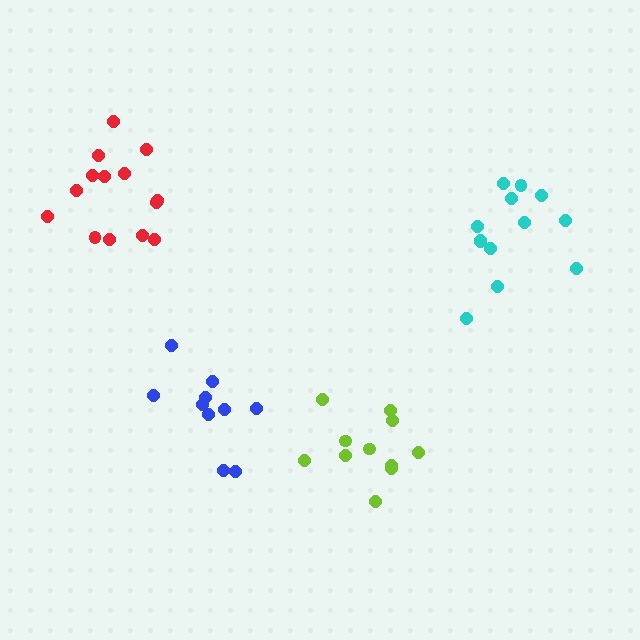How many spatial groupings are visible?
There are 4 spatial groupings.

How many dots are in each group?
Group 1: 13 dots, Group 2: 11 dots, Group 3: 14 dots, Group 4: 10 dots (48 total).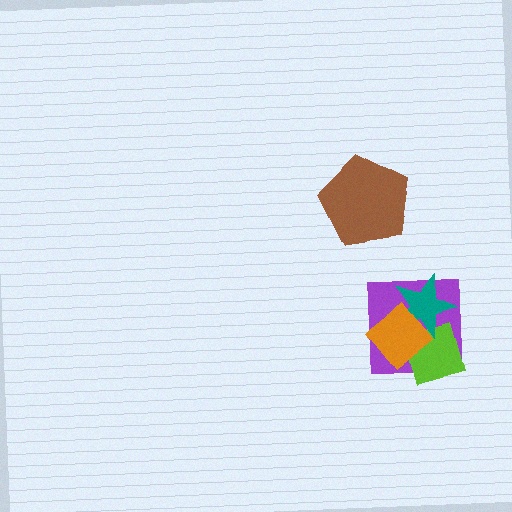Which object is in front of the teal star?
The orange diamond is in front of the teal star.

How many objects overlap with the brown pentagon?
0 objects overlap with the brown pentagon.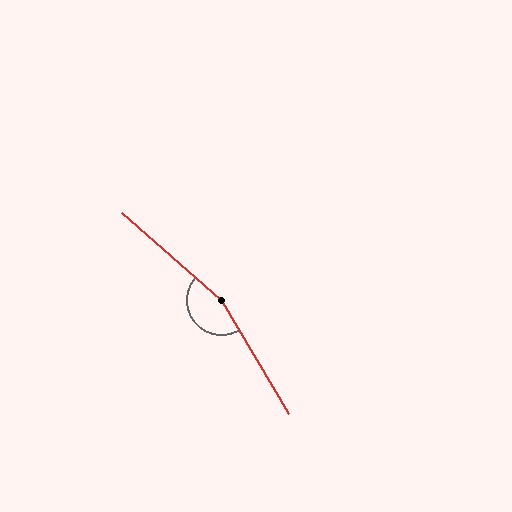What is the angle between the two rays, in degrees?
Approximately 161 degrees.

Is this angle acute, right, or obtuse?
It is obtuse.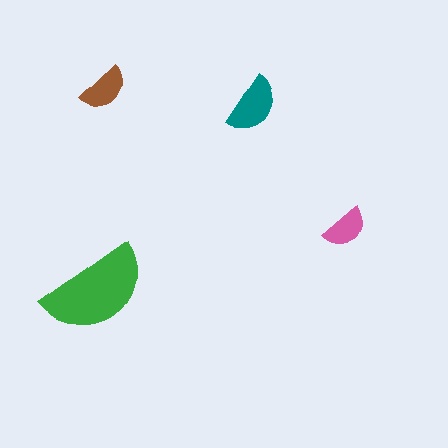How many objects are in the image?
There are 4 objects in the image.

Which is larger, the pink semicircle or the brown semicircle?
The brown one.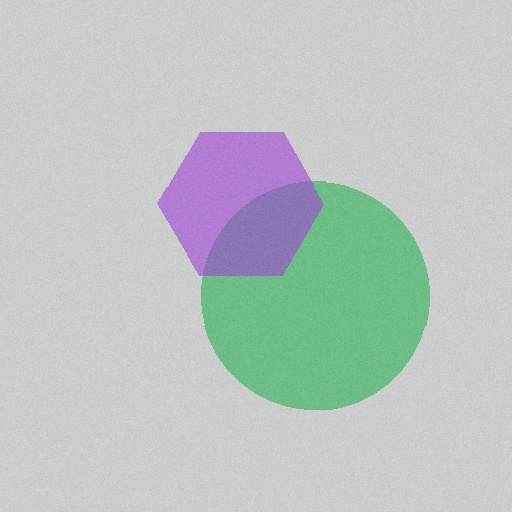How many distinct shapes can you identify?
There are 2 distinct shapes: a green circle, a purple hexagon.